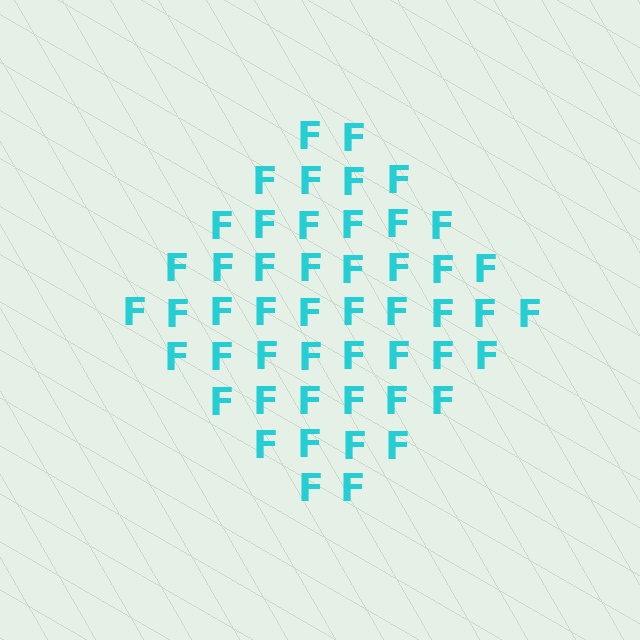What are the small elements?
The small elements are letter F's.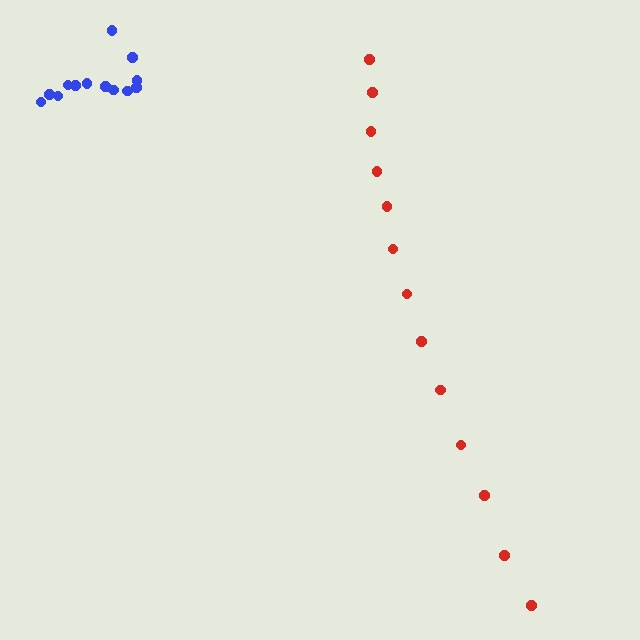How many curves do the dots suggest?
There are 2 distinct paths.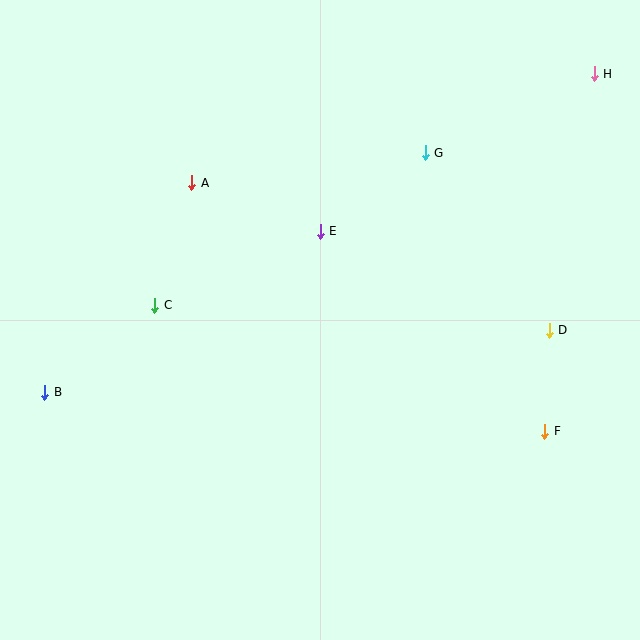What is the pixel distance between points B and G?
The distance between B and G is 450 pixels.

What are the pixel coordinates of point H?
Point H is at (594, 74).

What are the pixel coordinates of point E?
Point E is at (320, 231).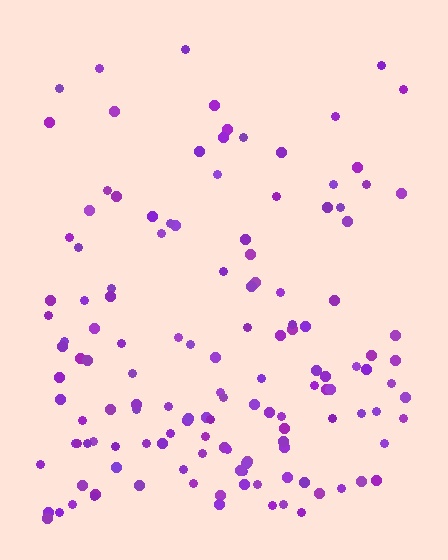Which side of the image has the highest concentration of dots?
The bottom.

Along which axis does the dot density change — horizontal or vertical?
Vertical.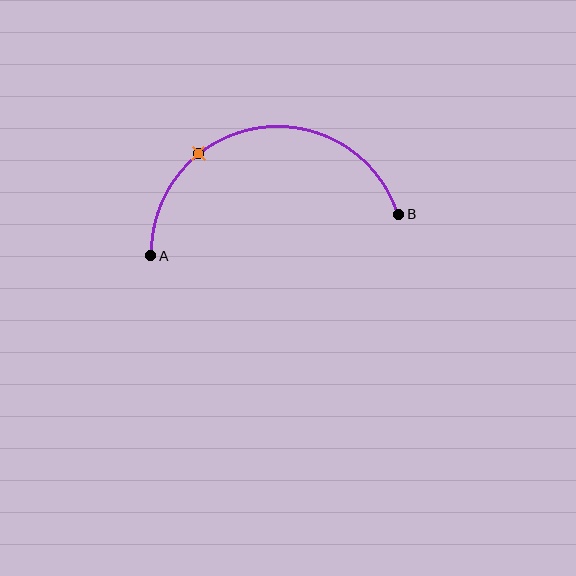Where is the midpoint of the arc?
The arc midpoint is the point on the curve farthest from the straight line joining A and B. It sits above that line.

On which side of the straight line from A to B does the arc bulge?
The arc bulges above the straight line connecting A and B.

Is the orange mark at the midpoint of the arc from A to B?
No. The orange mark lies on the arc but is closer to endpoint A. The arc midpoint would be at the point on the curve equidistant along the arc from both A and B.